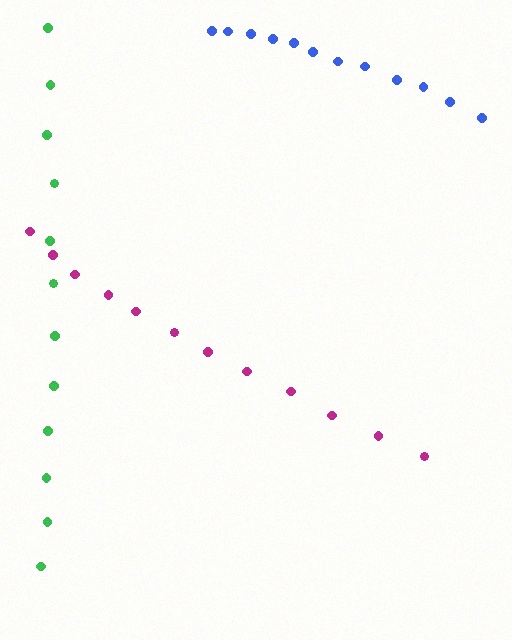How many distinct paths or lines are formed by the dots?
There are 3 distinct paths.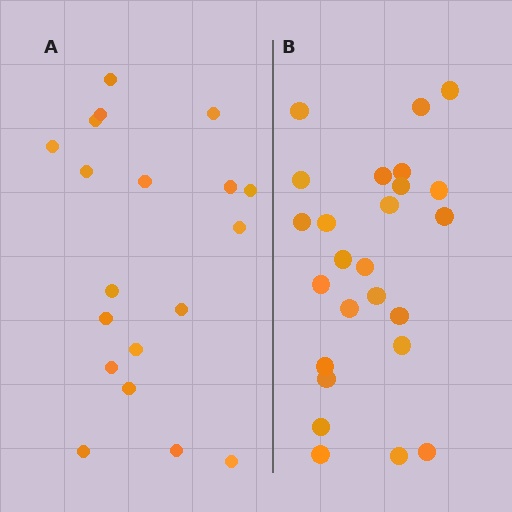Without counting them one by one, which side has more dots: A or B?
Region B (the right region) has more dots.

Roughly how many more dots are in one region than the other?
Region B has about 6 more dots than region A.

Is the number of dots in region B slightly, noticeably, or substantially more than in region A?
Region B has noticeably more, but not dramatically so. The ratio is roughly 1.3 to 1.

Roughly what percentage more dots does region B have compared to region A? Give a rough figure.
About 30% more.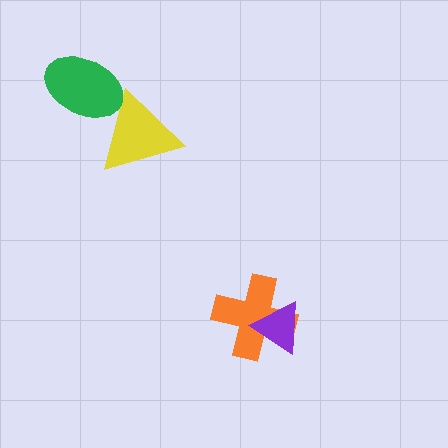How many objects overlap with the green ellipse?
1 object overlaps with the green ellipse.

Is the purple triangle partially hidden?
No, no other shape covers it.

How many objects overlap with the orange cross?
1 object overlaps with the orange cross.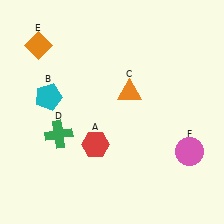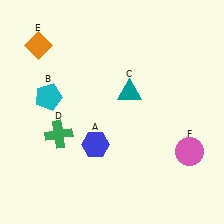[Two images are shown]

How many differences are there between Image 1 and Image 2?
There are 2 differences between the two images.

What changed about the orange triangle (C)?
In Image 1, C is orange. In Image 2, it changed to teal.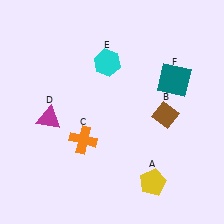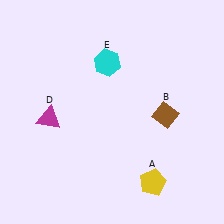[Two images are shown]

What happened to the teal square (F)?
The teal square (F) was removed in Image 2. It was in the top-right area of Image 1.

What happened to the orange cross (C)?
The orange cross (C) was removed in Image 2. It was in the bottom-left area of Image 1.